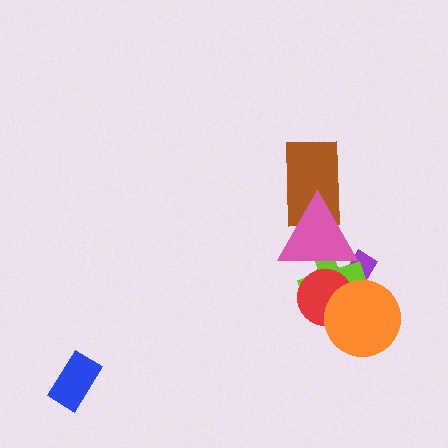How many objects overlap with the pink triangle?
4 objects overlap with the pink triangle.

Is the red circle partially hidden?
Yes, it is partially covered by another shape.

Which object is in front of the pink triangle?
The red circle is in front of the pink triangle.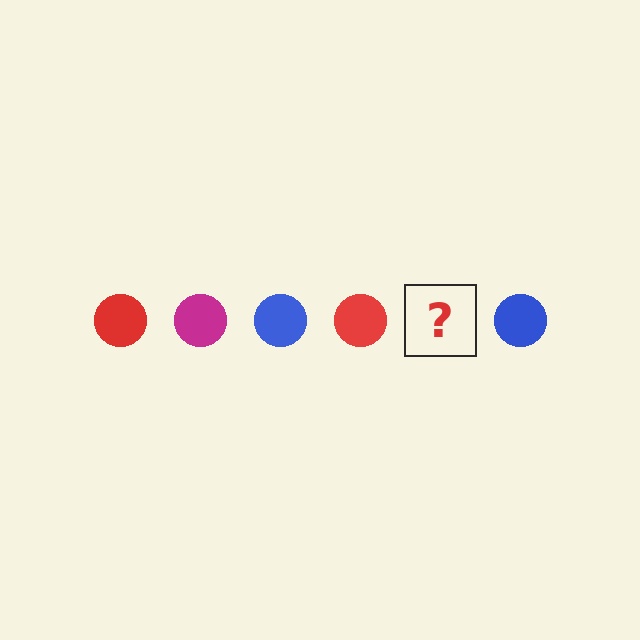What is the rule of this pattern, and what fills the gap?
The rule is that the pattern cycles through red, magenta, blue circles. The gap should be filled with a magenta circle.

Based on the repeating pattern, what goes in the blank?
The blank should be a magenta circle.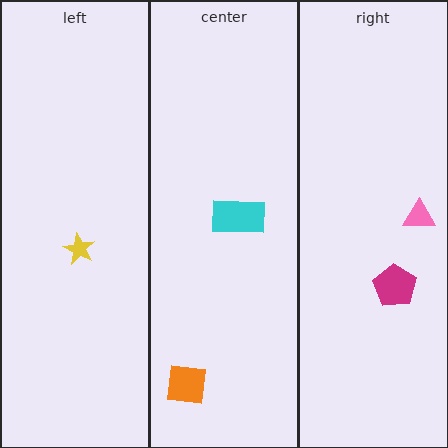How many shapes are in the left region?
1.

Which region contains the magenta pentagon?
The right region.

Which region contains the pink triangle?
The right region.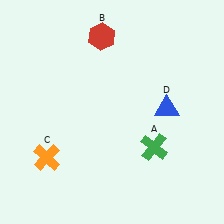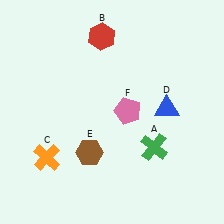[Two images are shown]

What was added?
A brown hexagon (E), a pink pentagon (F) were added in Image 2.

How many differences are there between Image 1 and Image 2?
There are 2 differences between the two images.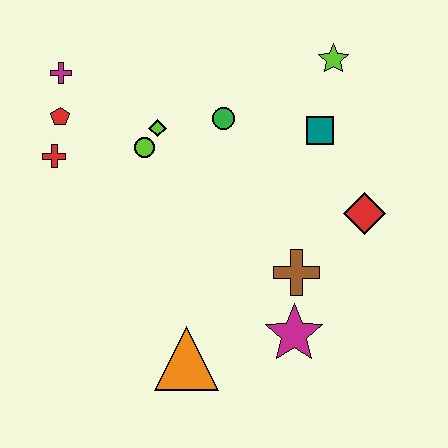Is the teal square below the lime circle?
No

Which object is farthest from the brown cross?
The magenta cross is farthest from the brown cross.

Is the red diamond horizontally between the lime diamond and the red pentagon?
No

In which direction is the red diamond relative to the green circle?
The red diamond is to the right of the green circle.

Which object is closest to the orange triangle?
The magenta star is closest to the orange triangle.